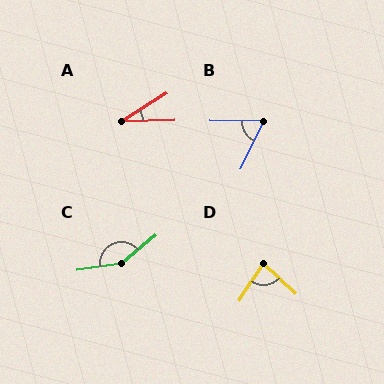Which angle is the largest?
C, at approximately 149 degrees.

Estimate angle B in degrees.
Approximately 64 degrees.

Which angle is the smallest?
A, at approximately 31 degrees.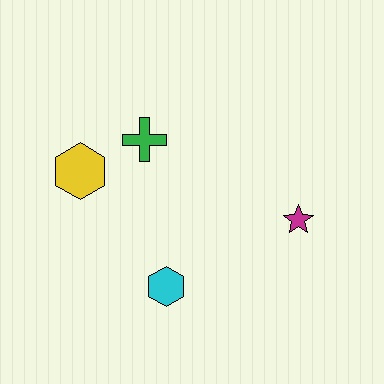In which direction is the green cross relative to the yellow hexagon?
The green cross is to the right of the yellow hexagon.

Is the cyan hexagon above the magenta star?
No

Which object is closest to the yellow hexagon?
The green cross is closest to the yellow hexagon.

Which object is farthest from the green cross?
The magenta star is farthest from the green cross.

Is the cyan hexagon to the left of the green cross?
No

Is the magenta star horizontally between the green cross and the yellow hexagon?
No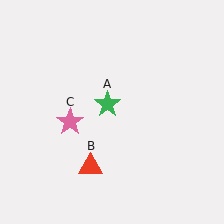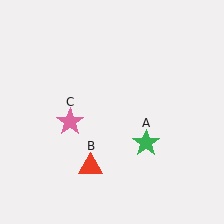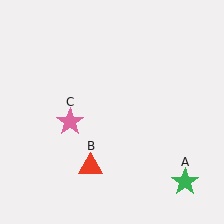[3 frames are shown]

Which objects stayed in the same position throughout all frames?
Red triangle (object B) and pink star (object C) remained stationary.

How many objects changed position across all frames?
1 object changed position: green star (object A).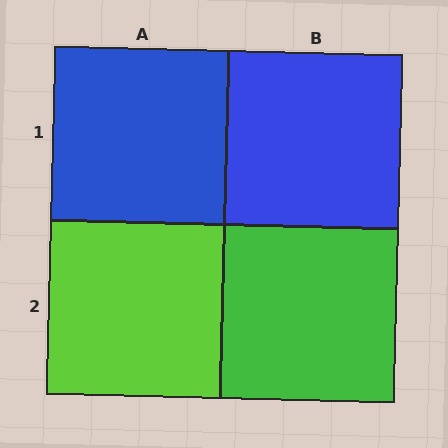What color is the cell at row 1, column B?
Blue.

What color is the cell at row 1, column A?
Blue.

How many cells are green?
1 cell is green.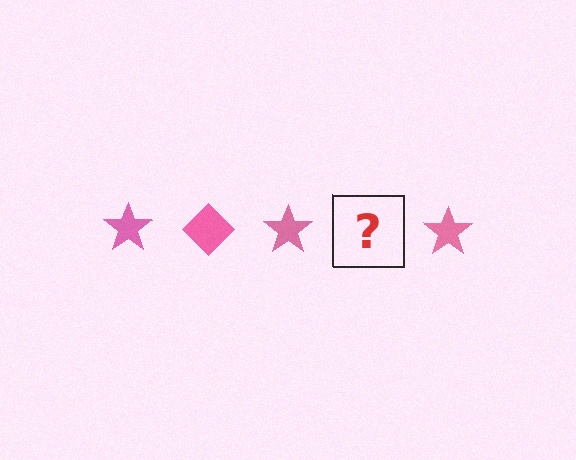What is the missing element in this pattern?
The missing element is a pink diamond.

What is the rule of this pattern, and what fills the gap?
The rule is that the pattern cycles through star, diamond shapes in pink. The gap should be filled with a pink diamond.